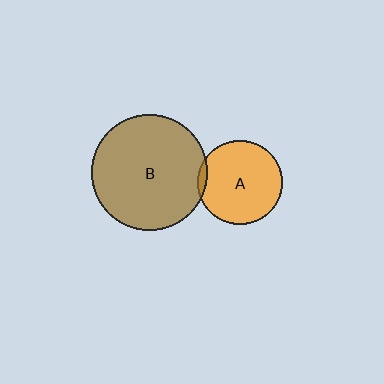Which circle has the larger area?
Circle B (brown).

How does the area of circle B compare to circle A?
Approximately 1.9 times.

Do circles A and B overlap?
Yes.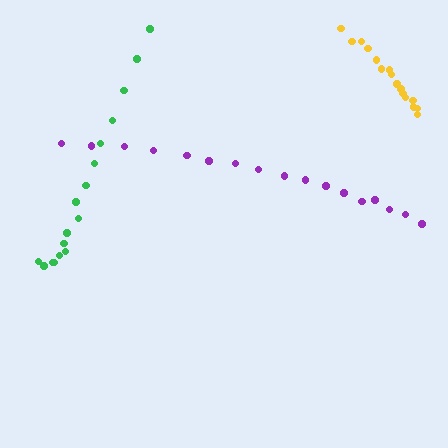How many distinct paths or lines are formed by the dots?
There are 3 distinct paths.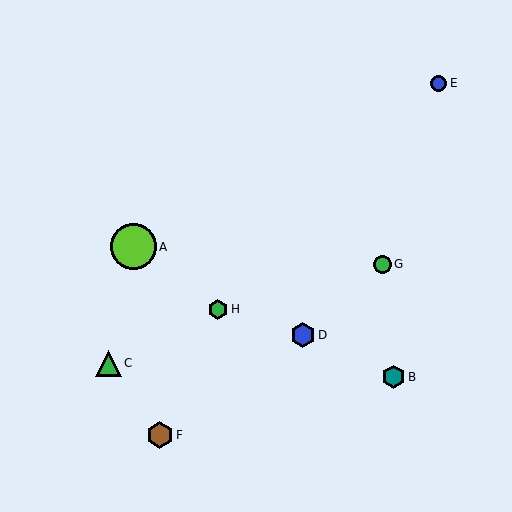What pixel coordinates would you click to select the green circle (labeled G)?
Click at (382, 264) to select the green circle G.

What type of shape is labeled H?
Shape H is a green hexagon.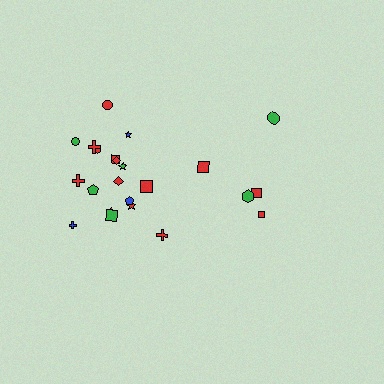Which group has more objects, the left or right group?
The left group.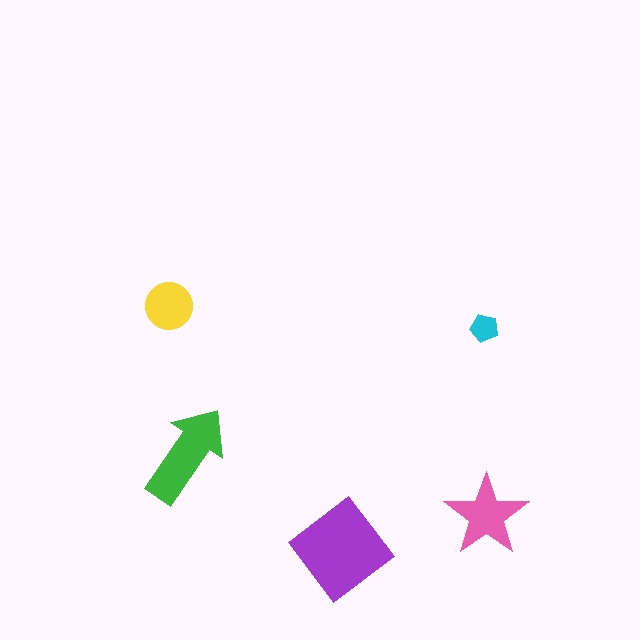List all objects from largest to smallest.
The purple diamond, the green arrow, the pink star, the yellow circle, the cyan pentagon.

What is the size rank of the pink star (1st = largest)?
3rd.